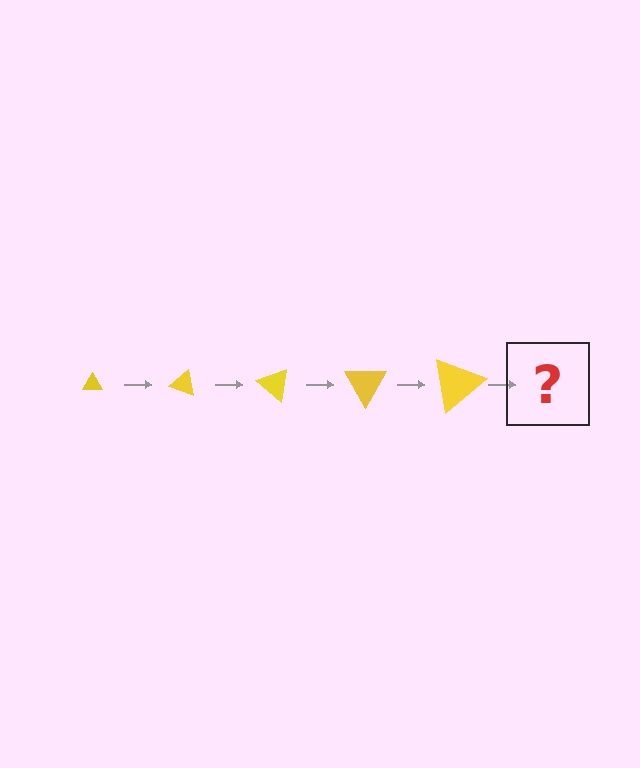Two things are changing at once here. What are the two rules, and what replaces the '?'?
The two rules are that the triangle grows larger each step and it rotates 20 degrees each step. The '?' should be a triangle, larger than the previous one and rotated 100 degrees from the start.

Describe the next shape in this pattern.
It should be a triangle, larger than the previous one and rotated 100 degrees from the start.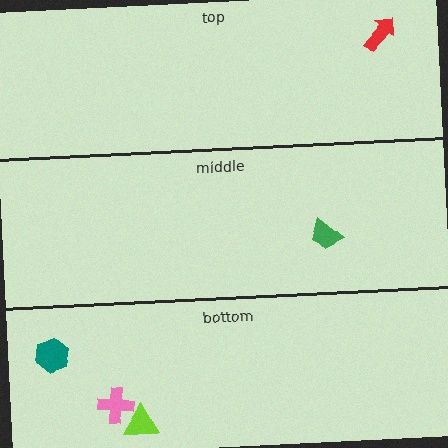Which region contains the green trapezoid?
The middle region.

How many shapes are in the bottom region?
3.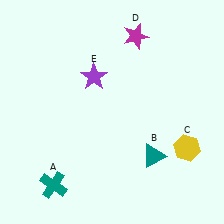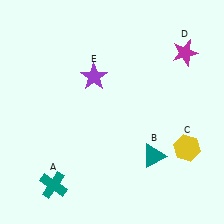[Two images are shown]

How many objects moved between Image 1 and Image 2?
1 object moved between the two images.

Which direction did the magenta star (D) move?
The magenta star (D) moved right.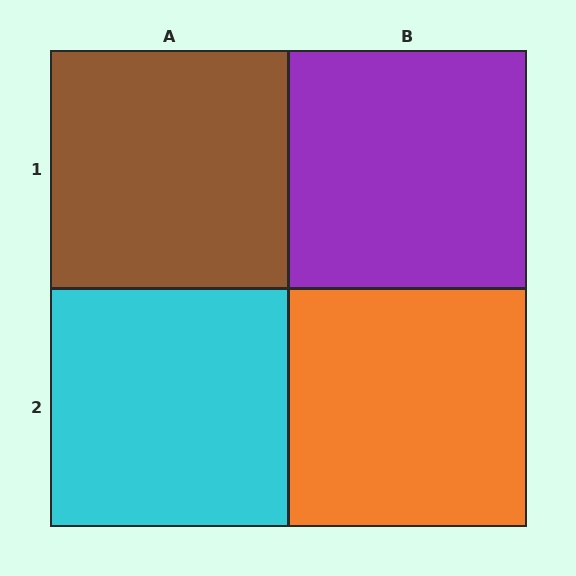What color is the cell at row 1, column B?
Purple.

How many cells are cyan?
1 cell is cyan.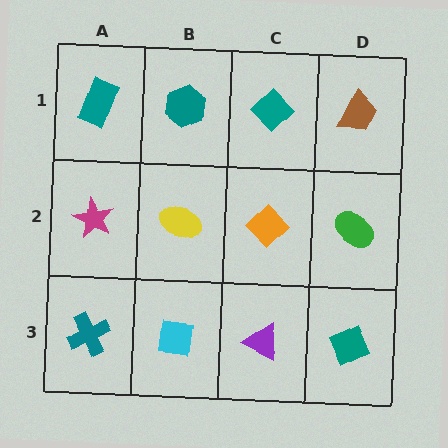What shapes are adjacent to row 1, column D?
A green ellipse (row 2, column D), a teal diamond (row 1, column C).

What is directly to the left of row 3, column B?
A teal cross.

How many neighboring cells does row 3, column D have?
2.